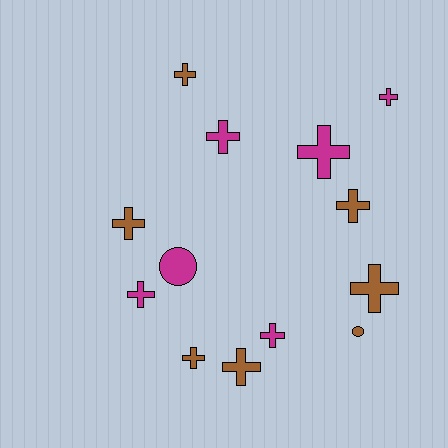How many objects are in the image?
There are 13 objects.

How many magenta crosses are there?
There are 5 magenta crosses.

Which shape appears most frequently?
Cross, with 11 objects.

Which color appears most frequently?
Brown, with 7 objects.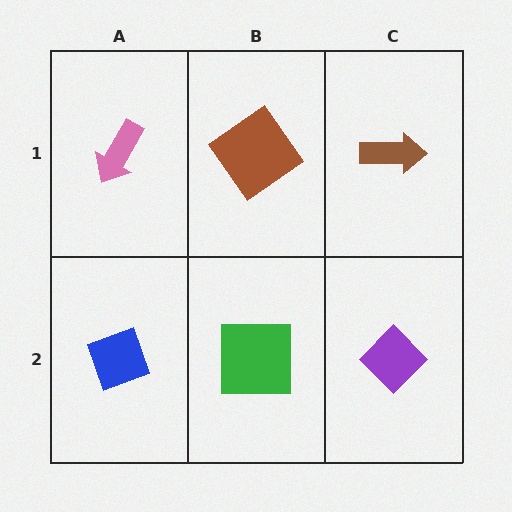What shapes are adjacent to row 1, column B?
A green square (row 2, column B), a pink arrow (row 1, column A), a brown arrow (row 1, column C).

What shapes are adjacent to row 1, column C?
A purple diamond (row 2, column C), a brown diamond (row 1, column B).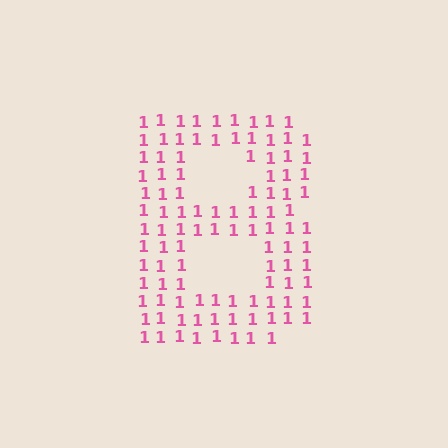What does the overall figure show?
The overall figure shows the letter B.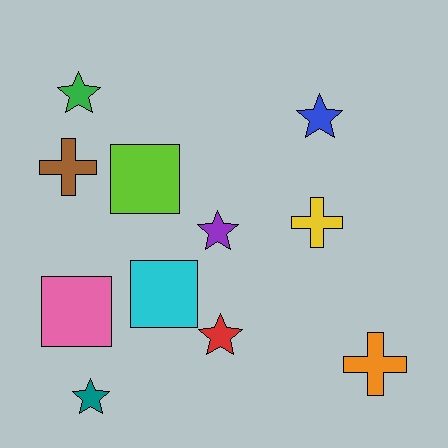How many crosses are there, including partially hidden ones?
There are 3 crosses.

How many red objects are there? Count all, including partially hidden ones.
There is 1 red object.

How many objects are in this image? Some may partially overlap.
There are 11 objects.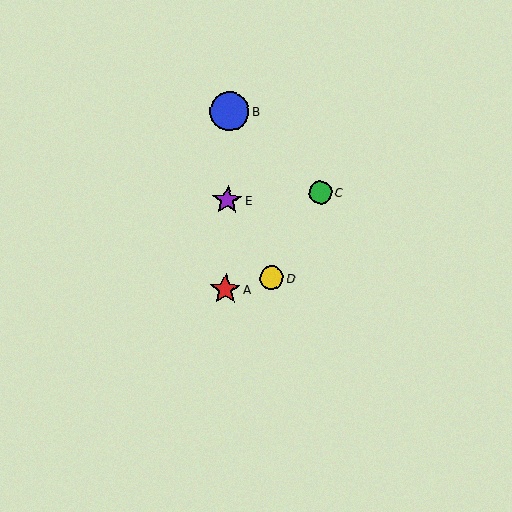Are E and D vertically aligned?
No, E is at x≈227 and D is at x≈272.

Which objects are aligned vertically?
Objects A, B, E are aligned vertically.